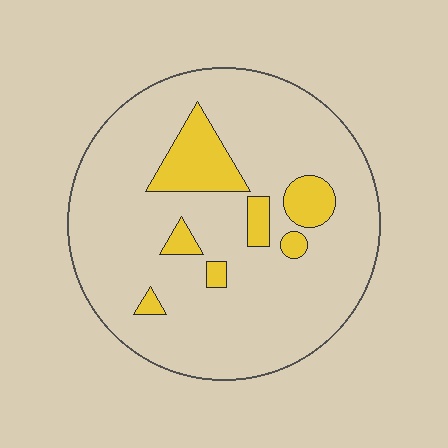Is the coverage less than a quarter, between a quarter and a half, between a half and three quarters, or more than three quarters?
Less than a quarter.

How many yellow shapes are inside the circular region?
7.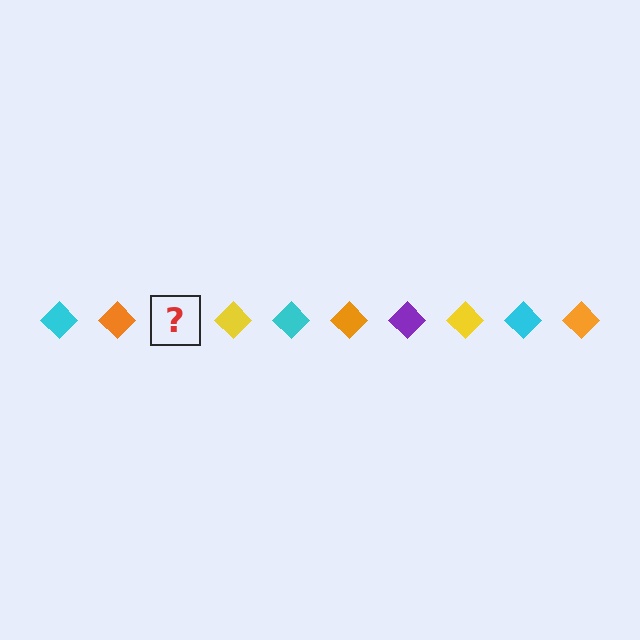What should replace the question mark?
The question mark should be replaced with a purple diamond.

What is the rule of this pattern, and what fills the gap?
The rule is that the pattern cycles through cyan, orange, purple, yellow diamonds. The gap should be filled with a purple diamond.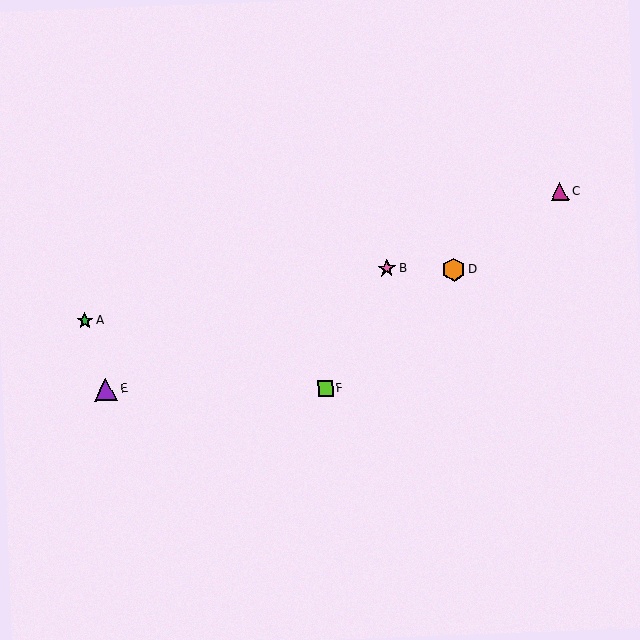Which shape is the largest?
The orange hexagon (labeled D) is the largest.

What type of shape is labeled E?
Shape E is a purple triangle.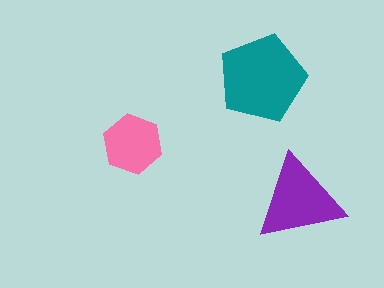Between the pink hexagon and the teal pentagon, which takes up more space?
The teal pentagon.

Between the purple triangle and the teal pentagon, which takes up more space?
The teal pentagon.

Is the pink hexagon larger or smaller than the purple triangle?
Smaller.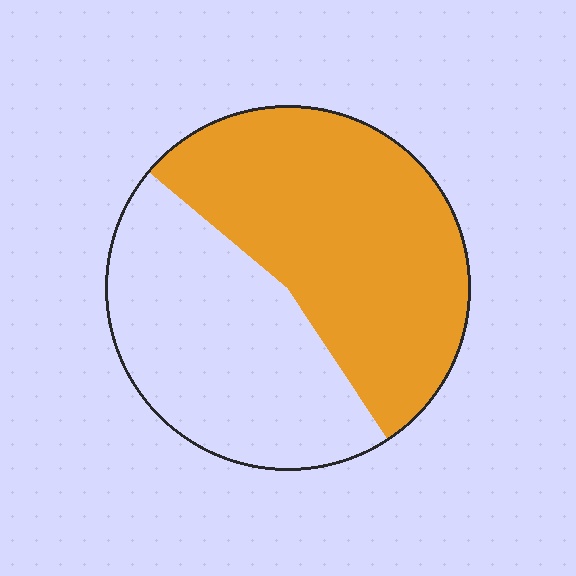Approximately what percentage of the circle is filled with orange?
Approximately 55%.